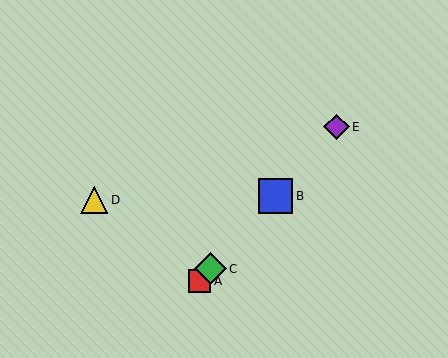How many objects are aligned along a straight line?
4 objects (A, B, C, E) are aligned along a straight line.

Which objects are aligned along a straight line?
Objects A, B, C, E are aligned along a straight line.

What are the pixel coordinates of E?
Object E is at (337, 127).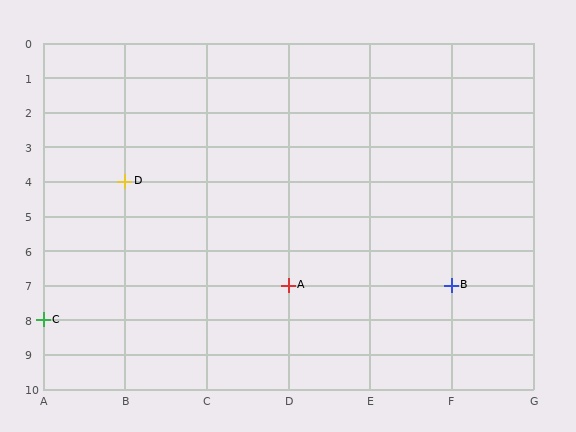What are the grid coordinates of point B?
Point B is at grid coordinates (F, 7).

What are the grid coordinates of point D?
Point D is at grid coordinates (B, 4).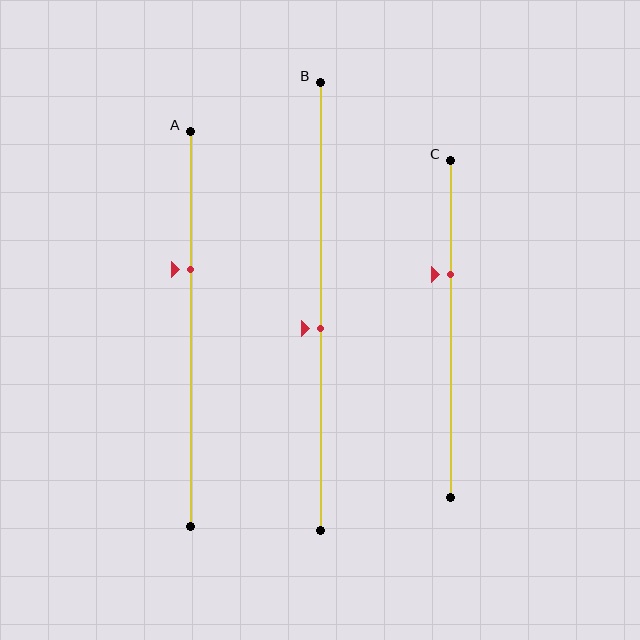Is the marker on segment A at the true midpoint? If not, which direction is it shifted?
No, the marker on segment A is shifted upward by about 15% of the segment length.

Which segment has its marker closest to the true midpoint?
Segment B has its marker closest to the true midpoint.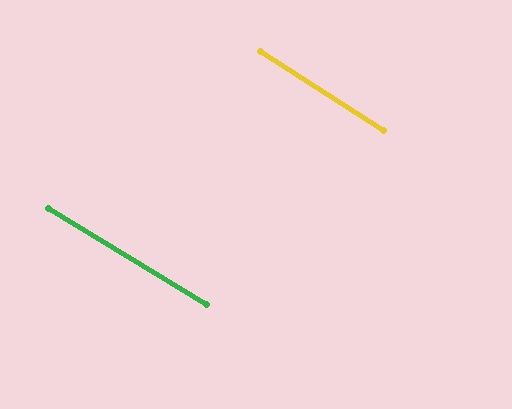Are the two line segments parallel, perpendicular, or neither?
Parallel — their directions differ by only 1.4°.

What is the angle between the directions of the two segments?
Approximately 1 degree.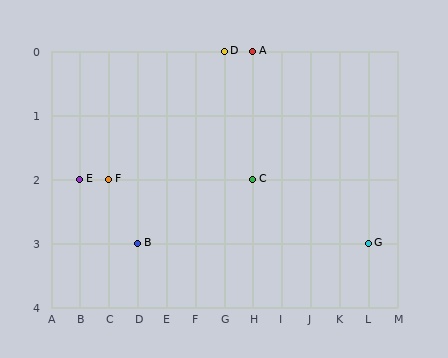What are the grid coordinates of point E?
Point E is at grid coordinates (B, 2).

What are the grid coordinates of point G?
Point G is at grid coordinates (L, 3).